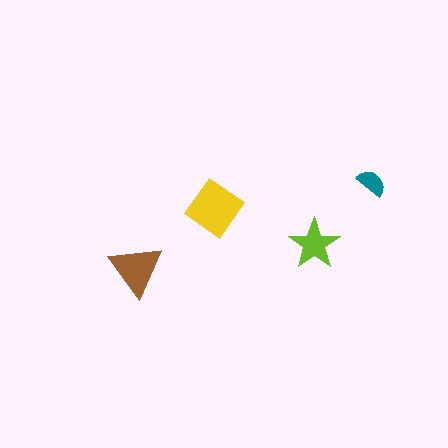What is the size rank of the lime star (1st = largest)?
3rd.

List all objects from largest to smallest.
The yellow diamond, the brown triangle, the lime star, the teal semicircle.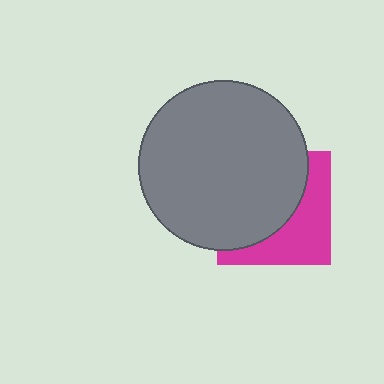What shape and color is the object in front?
The object in front is a gray circle.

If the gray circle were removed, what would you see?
You would see the complete magenta square.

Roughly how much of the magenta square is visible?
A small part of it is visible (roughly 42%).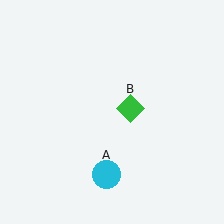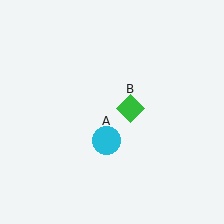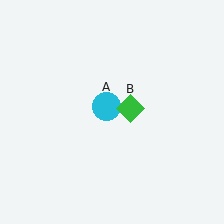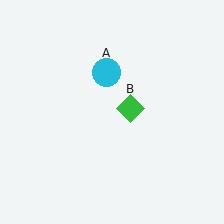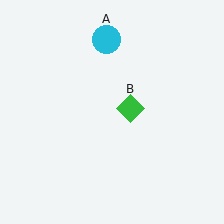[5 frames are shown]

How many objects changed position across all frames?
1 object changed position: cyan circle (object A).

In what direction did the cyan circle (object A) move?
The cyan circle (object A) moved up.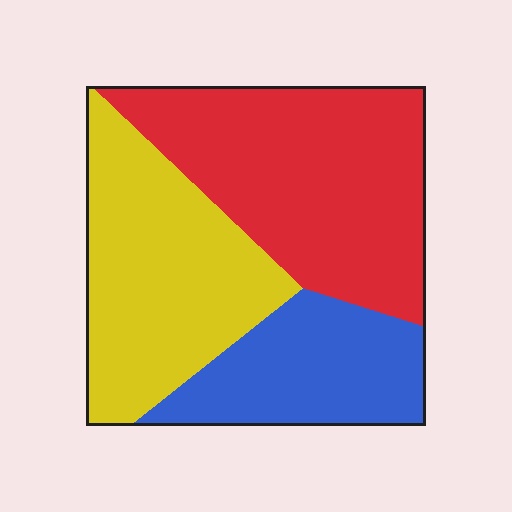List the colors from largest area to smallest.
From largest to smallest: red, yellow, blue.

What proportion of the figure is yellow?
Yellow covers about 35% of the figure.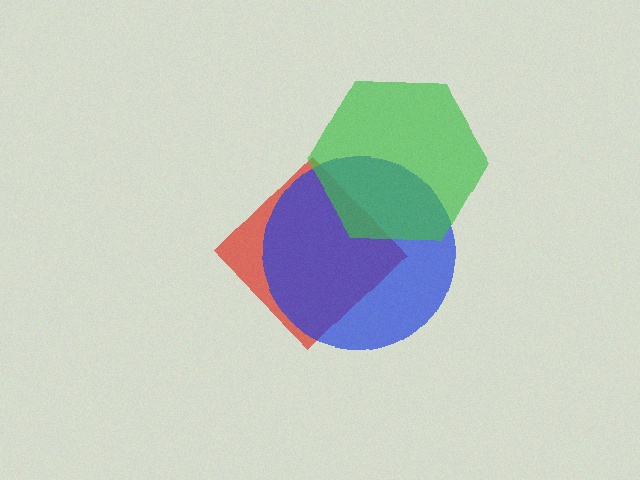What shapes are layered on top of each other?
The layered shapes are: a red diamond, a blue circle, a green hexagon.